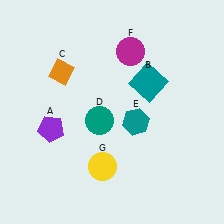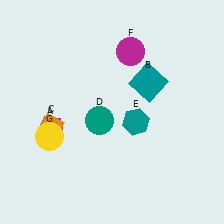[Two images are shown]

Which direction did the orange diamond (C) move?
The orange diamond (C) moved down.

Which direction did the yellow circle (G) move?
The yellow circle (G) moved left.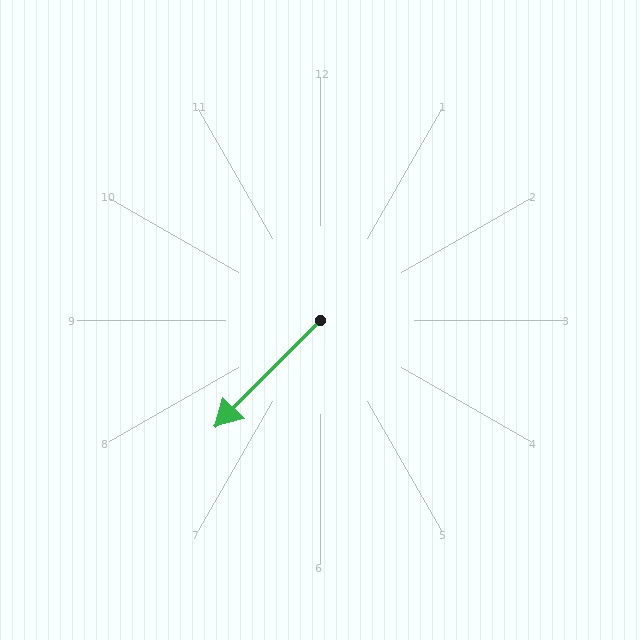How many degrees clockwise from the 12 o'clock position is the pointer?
Approximately 225 degrees.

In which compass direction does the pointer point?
Southwest.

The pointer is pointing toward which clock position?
Roughly 7 o'clock.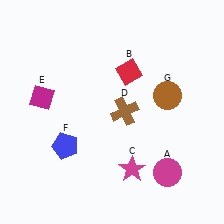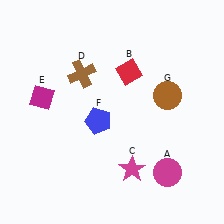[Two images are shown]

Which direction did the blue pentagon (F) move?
The blue pentagon (F) moved right.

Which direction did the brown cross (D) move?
The brown cross (D) moved left.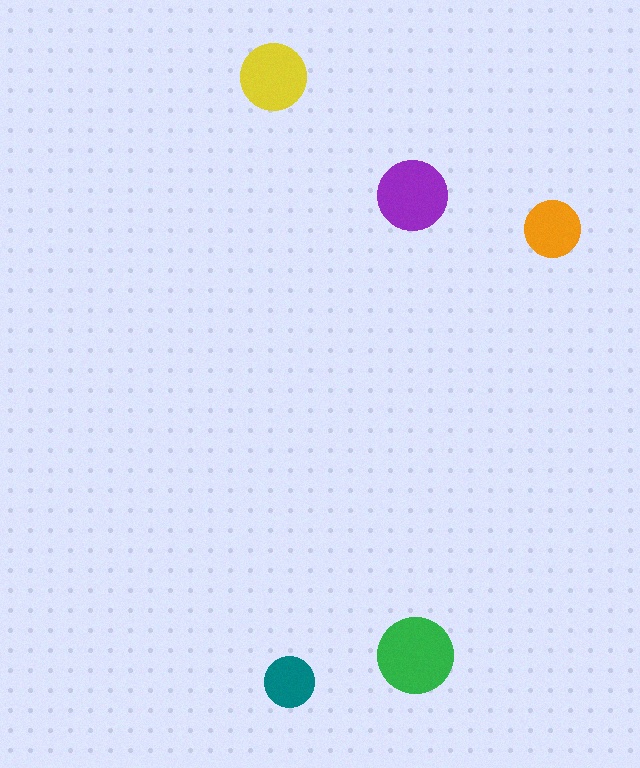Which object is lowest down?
The teal circle is bottommost.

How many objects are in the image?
There are 5 objects in the image.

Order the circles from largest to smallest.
the green one, the purple one, the yellow one, the orange one, the teal one.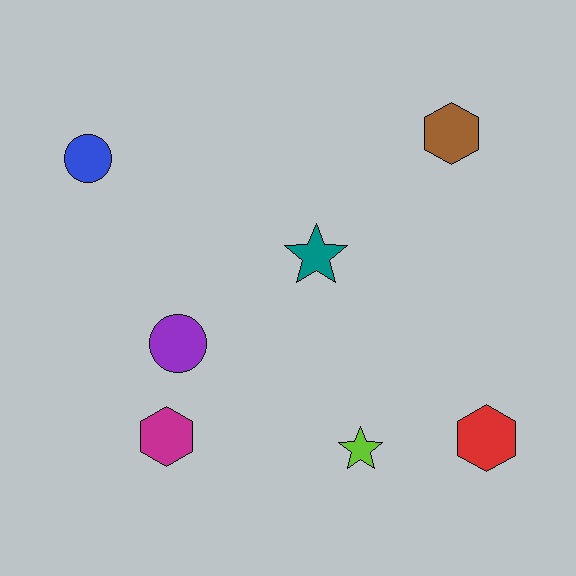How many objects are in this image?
There are 7 objects.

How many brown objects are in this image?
There is 1 brown object.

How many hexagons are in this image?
There are 3 hexagons.